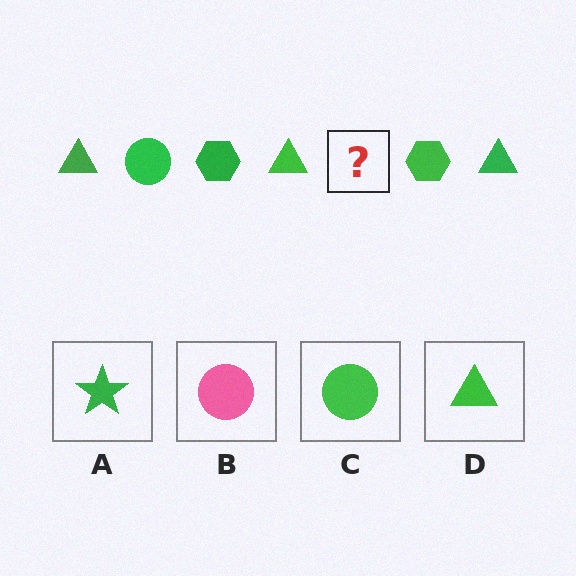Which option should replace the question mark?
Option C.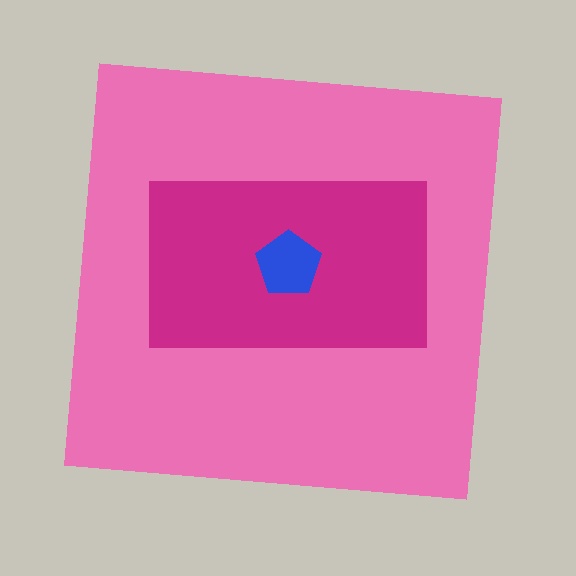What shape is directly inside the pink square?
The magenta rectangle.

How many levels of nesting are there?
3.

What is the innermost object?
The blue pentagon.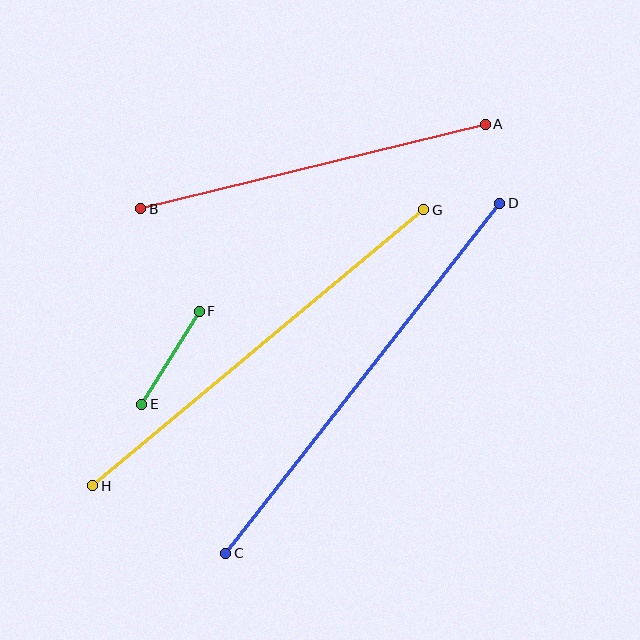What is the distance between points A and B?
The distance is approximately 354 pixels.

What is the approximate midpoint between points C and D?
The midpoint is at approximately (363, 378) pixels.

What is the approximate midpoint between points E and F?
The midpoint is at approximately (171, 358) pixels.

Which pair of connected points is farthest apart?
Points C and D are farthest apart.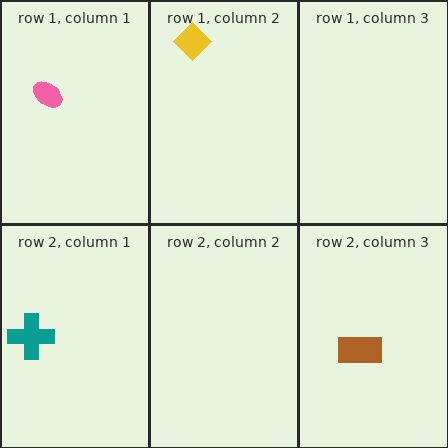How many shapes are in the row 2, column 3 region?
1.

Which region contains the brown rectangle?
The row 2, column 3 region.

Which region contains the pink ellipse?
The row 1, column 1 region.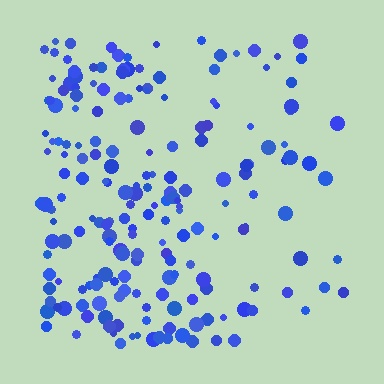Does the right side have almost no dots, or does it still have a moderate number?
Still a moderate number, just noticeably fewer than the left.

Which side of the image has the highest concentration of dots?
The left.